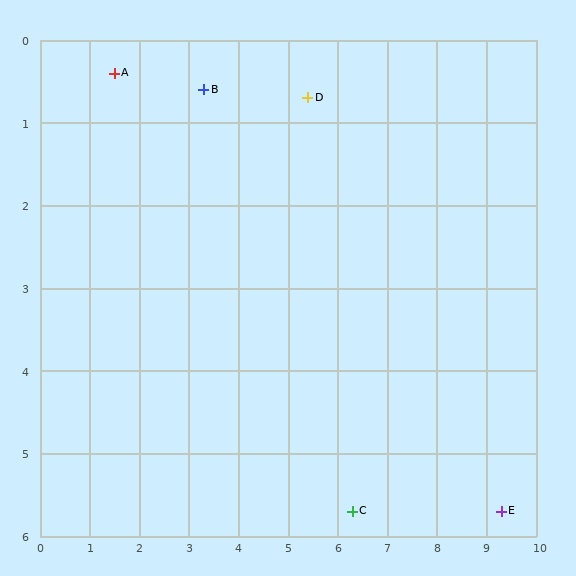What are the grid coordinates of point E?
Point E is at approximately (9.3, 5.7).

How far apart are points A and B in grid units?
Points A and B are about 1.8 grid units apart.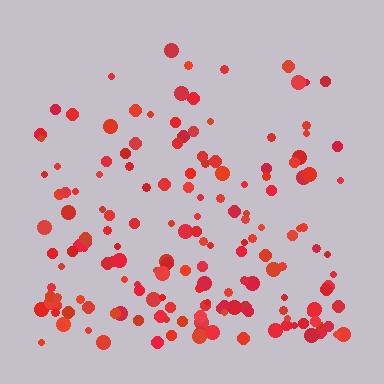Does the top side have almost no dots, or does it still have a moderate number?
Still a moderate number, just noticeably fewer than the bottom.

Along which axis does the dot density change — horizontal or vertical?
Vertical.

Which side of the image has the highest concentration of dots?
The bottom.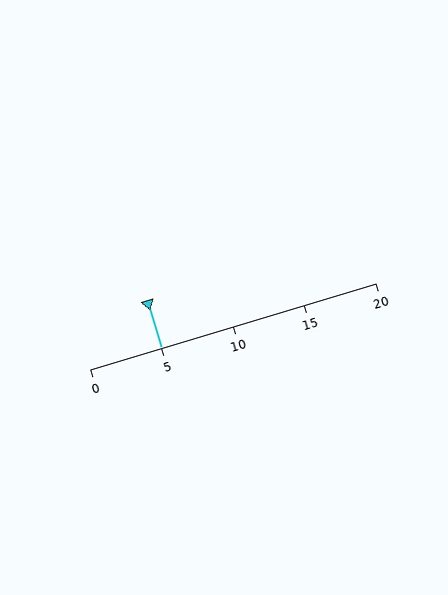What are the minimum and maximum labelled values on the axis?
The axis runs from 0 to 20.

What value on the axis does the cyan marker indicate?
The marker indicates approximately 5.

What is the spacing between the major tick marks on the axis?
The major ticks are spaced 5 apart.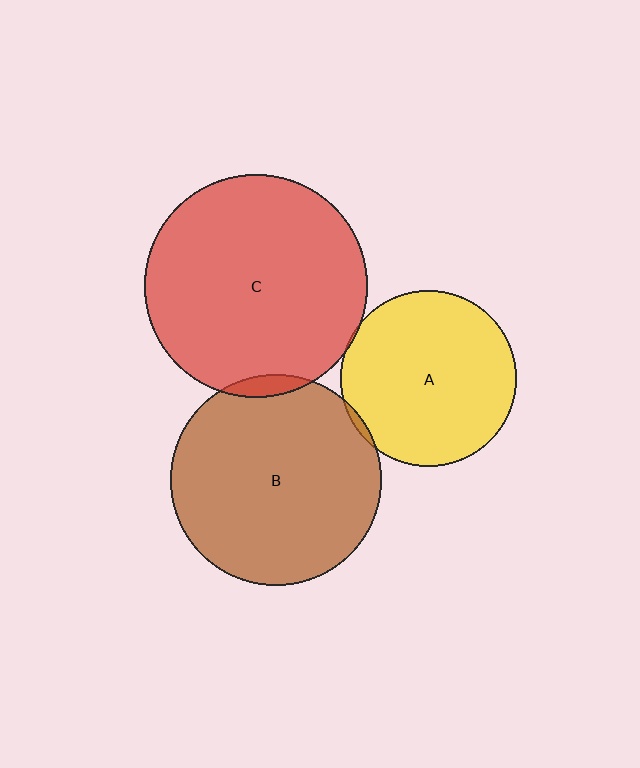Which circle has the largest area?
Circle C (red).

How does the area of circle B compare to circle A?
Approximately 1.4 times.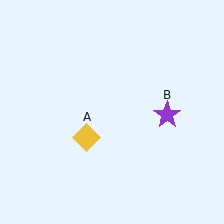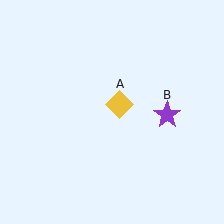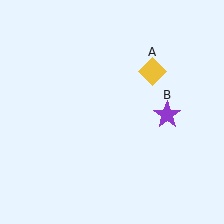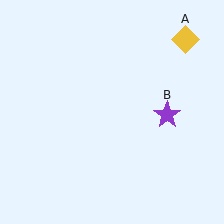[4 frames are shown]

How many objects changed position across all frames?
1 object changed position: yellow diamond (object A).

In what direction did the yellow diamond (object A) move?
The yellow diamond (object A) moved up and to the right.